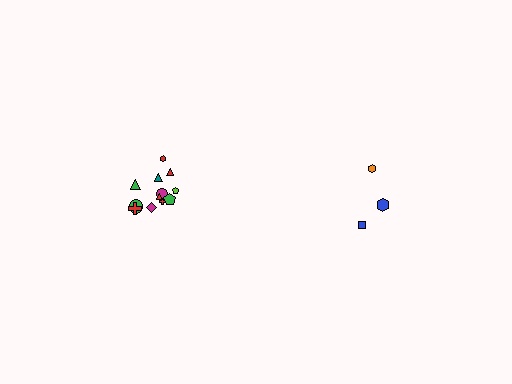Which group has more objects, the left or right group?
The left group.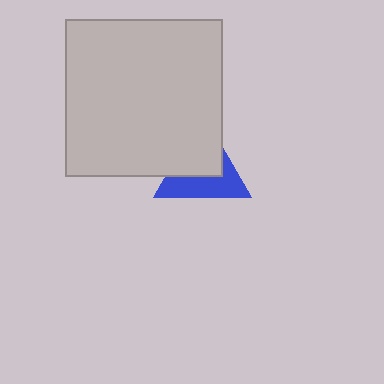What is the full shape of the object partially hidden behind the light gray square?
The partially hidden object is a blue triangle.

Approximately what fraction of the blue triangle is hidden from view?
Roughly 53% of the blue triangle is hidden behind the light gray square.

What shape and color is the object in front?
The object in front is a light gray square.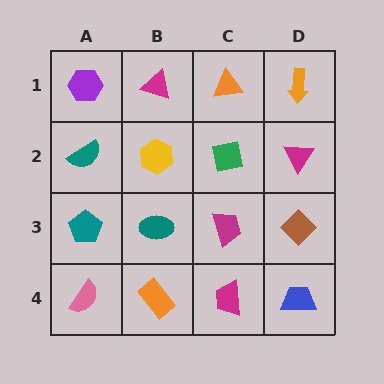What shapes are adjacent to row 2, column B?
A magenta triangle (row 1, column B), a teal ellipse (row 3, column B), a teal semicircle (row 2, column A), a green square (row 2, column C).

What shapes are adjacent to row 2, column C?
An orange triangle (row 1, column C), a magenta trapezoid (row 3, column C), a yellow hexagon (row 2, column B), a magenta triangle (row 2, column D).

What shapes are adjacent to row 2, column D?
An orange arrow (row 1, column D), a brown diamond (row 3, column D), a green square (row 2, column C).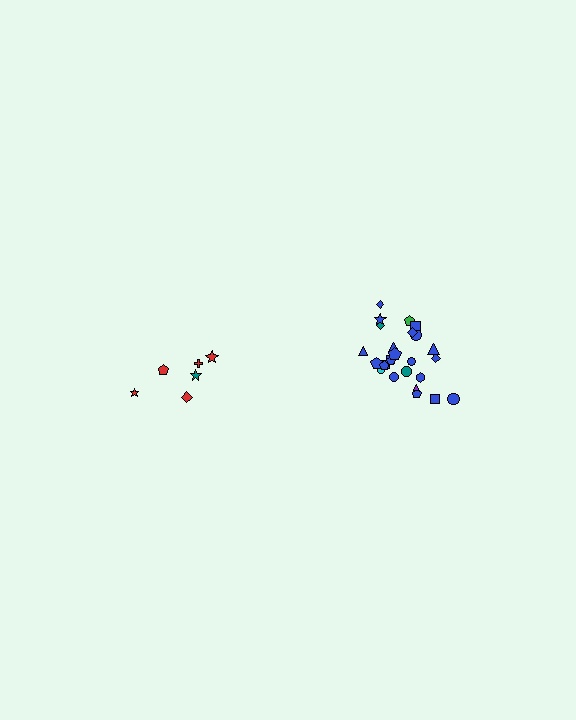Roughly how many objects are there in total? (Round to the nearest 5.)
Roughly 30 objects in total.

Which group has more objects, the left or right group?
The right group.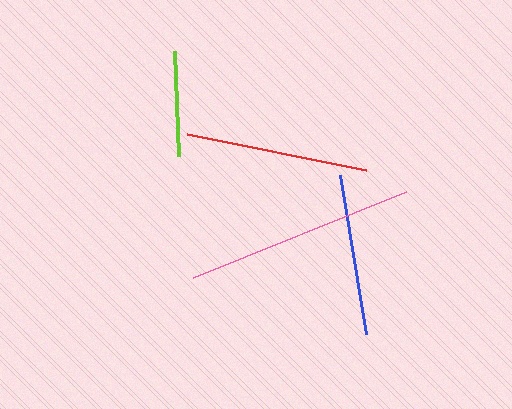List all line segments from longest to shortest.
From longest to shortest: pink, red, blue, lime.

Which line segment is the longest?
The pink line is the longest at approximately 229 pixels.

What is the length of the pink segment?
The pink segment is approximately 229 pixels long.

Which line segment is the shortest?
The lime line is the shortest at approximately 105 pixels.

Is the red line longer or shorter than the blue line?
The red line is longer than the blue line.